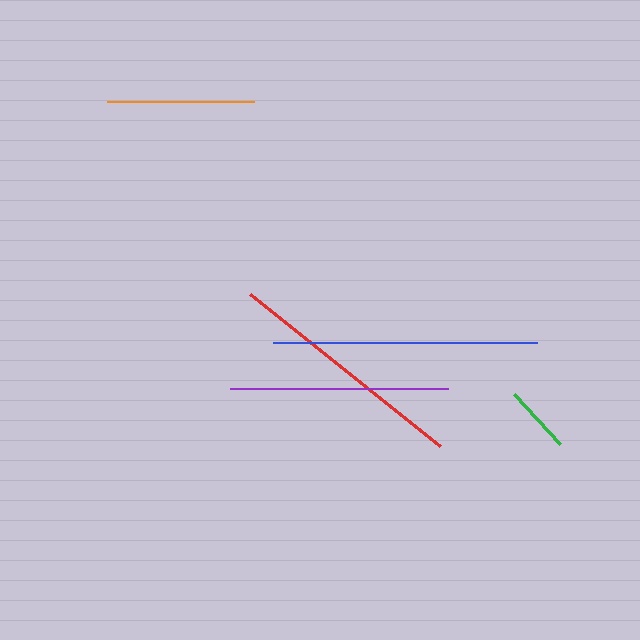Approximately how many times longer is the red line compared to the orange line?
The red line is approximately 1.7 times the length of the orange line.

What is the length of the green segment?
The green segment is approximately 68 pixels long.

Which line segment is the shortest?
The green line is the shortest at approximately 68 pixels.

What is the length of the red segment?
The red segment is approximately 244 pixels long.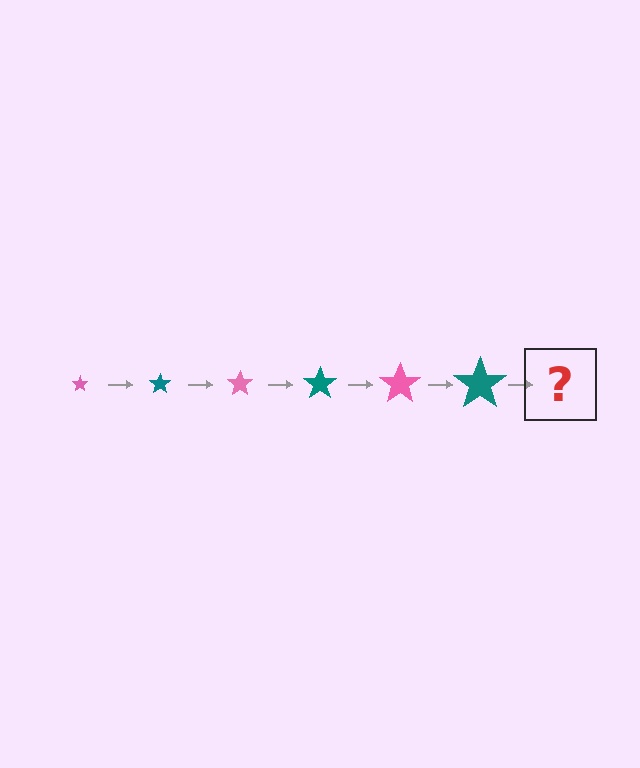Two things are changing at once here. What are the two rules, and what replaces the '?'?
The two rules are that the star grows larger each step and the color cycles through pink and teal. The '?' should be a pink star, larger than the previous one.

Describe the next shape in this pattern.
It should be a pink star, larger than the previous one.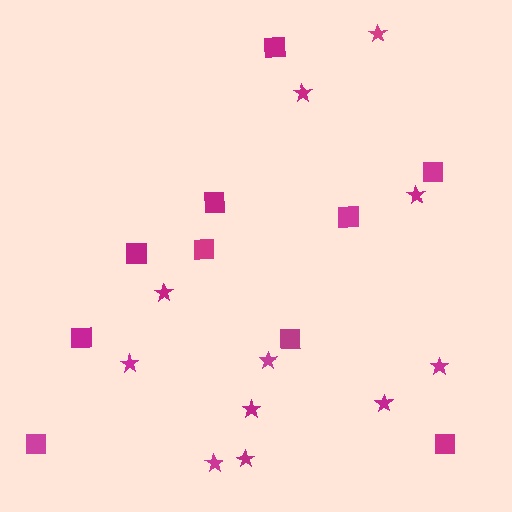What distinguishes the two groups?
There are 2 groups: one group of stars (11) and one group of squares (10).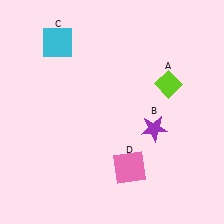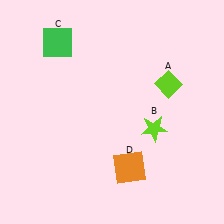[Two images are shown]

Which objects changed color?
B changed from purple to lime. C changed from cyan to green. D changed from pink to orange.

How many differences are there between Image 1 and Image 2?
There are 3 differences between the two images.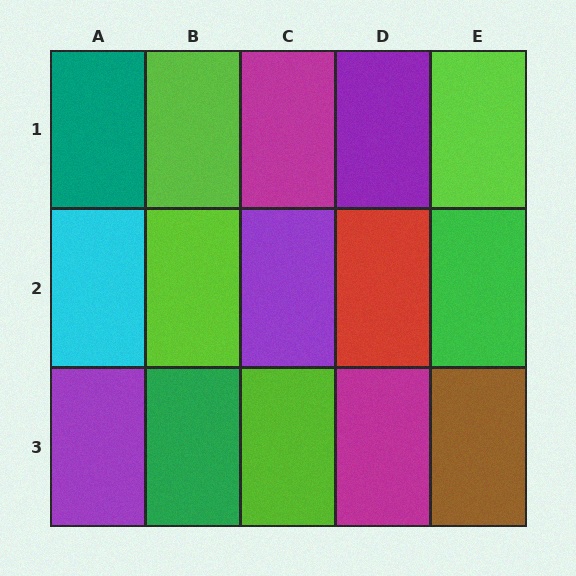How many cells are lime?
4 cells are lime.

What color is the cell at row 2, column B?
Lime.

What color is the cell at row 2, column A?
Cyan.